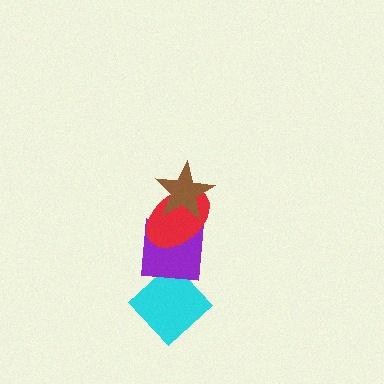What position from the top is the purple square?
The purple square is 3rd from the top.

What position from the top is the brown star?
The brown star is 1st from the top.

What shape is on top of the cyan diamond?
The purple square is on top of the cyan diamond.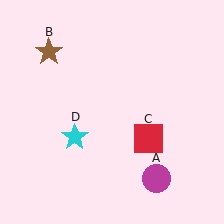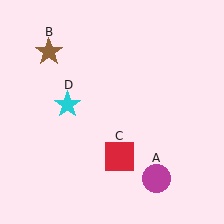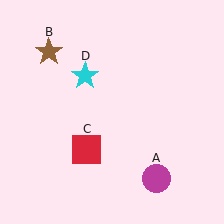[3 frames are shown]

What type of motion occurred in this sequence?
The red square (object C), cyan star (object D) rotated clockwise around the center of the scene.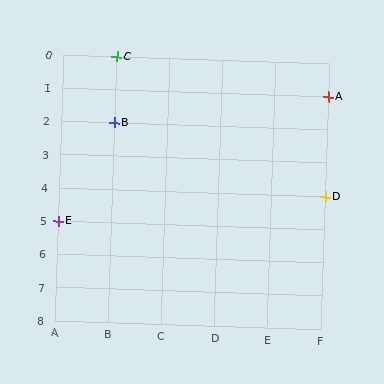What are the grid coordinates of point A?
Point A is at grid coordinates (F, 1).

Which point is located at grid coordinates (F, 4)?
Point D is at (F, 4).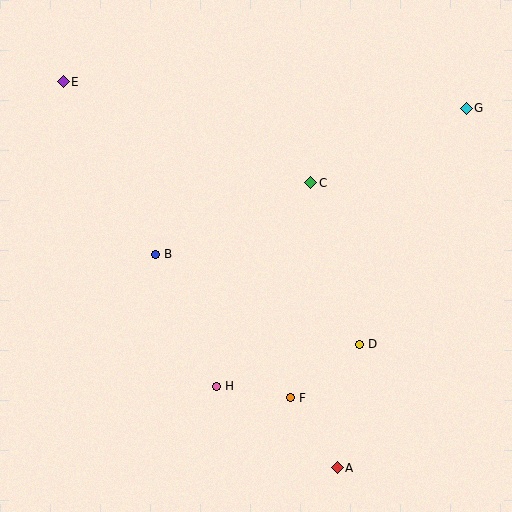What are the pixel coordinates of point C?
Point C is at (311, 183).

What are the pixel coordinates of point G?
Point G is at (466, 108).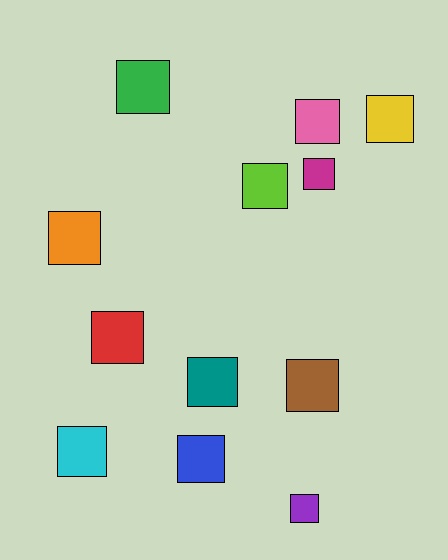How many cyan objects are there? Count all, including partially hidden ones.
There is 1 cyan object.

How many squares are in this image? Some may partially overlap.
There are 12 squares.